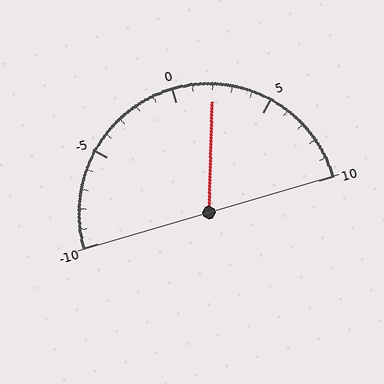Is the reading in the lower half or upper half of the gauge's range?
The reading is in the upper half of the range (-10 to 10).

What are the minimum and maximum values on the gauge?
The gauge ranges from -10 to 10.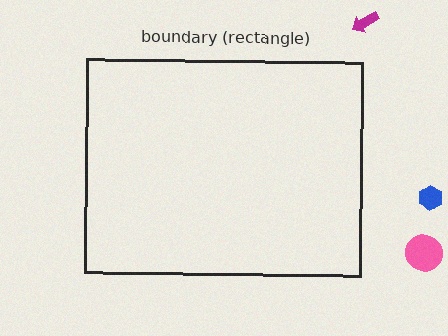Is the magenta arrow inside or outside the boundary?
Outside.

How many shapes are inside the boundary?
0 inside, 3 outside.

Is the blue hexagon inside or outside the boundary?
Outside.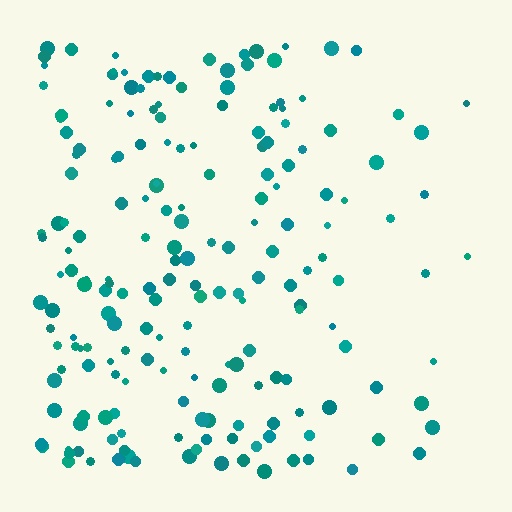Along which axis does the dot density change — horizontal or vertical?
Horizontal.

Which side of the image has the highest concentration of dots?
The left.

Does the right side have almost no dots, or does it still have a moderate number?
Still a moderate number, just noticeably fewer than the left.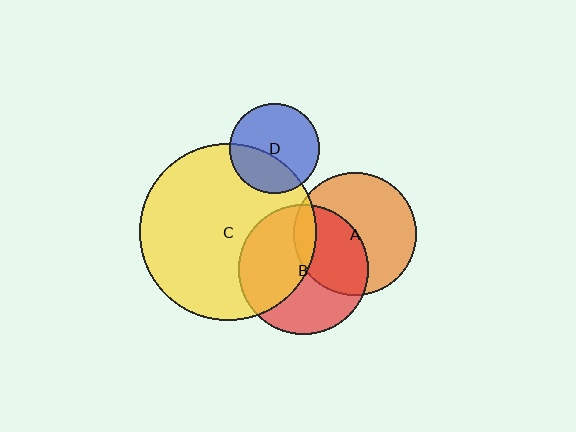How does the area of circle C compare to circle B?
Approximately 1.9 times.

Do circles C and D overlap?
Yes.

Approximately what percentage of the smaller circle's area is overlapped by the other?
Approximately 35%.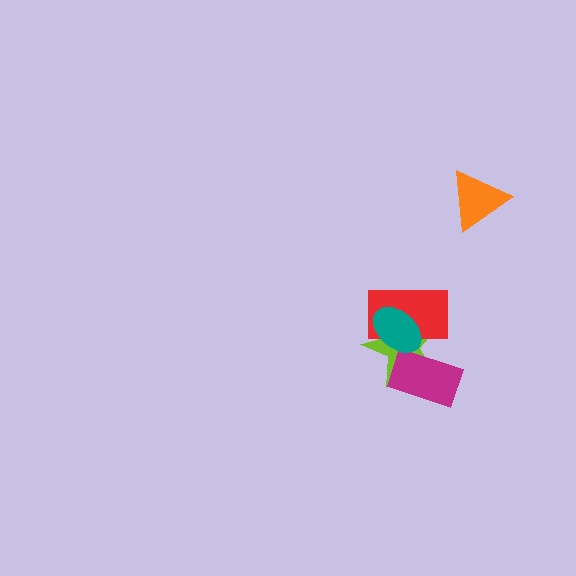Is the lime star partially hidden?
Yes, it is partially covered by another shape.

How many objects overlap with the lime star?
3 objects overlap with the lime star.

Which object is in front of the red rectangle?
The teal ellipse is in front of the red rectangle.